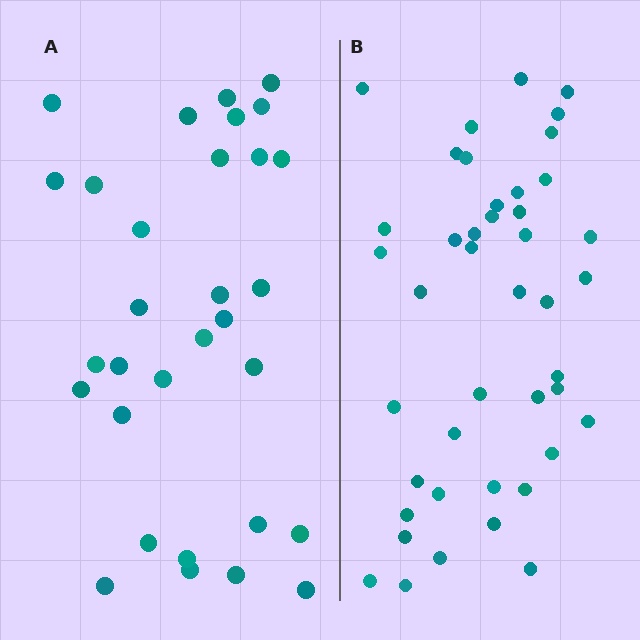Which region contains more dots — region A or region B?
Region B (the right region) has more dots.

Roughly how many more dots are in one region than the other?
Region B has roughly 12 or so more dots than region A.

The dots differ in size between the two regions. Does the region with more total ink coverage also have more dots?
No. Region A has more total ink coverage because its dots are larger, but region B actually contains more individual dots. Total area can be misleading — the number of items is what matters here.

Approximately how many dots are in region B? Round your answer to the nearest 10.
About 40 dots. (The exact count is 43, which rounds to 40.)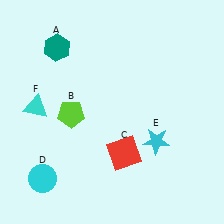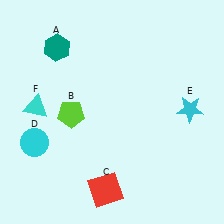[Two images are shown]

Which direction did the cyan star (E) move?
The cyan star (E) moved right.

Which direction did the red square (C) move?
The red square (C) moved down.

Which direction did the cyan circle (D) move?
The cyan circle (D) moved up.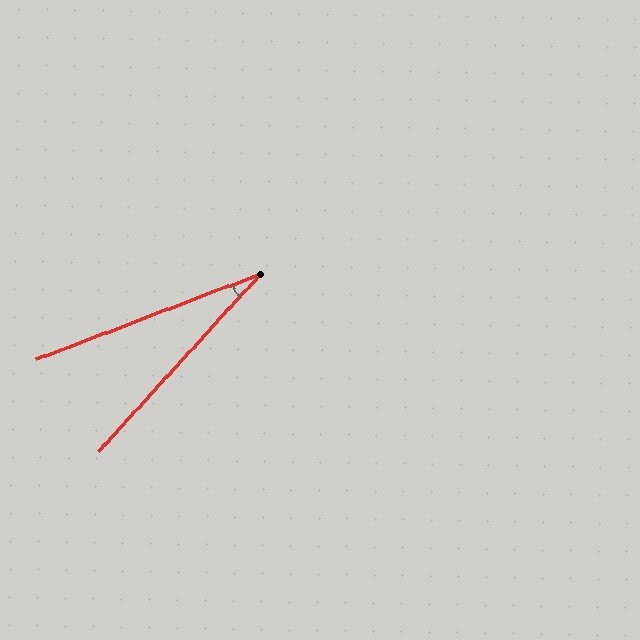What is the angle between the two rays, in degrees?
Approximately 27 degrees.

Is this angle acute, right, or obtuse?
It is acute.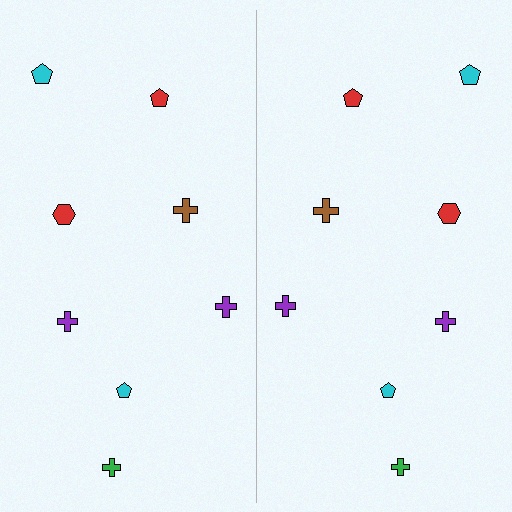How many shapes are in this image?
There are 16 shapes in this image.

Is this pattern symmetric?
Yes, this pattern has bilateral (reflection) symmetry.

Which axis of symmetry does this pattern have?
The pattern has a vertical axis of symmetry running through the center of the image.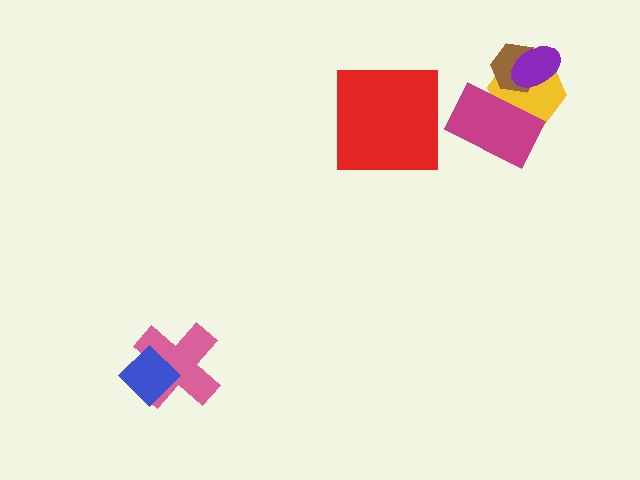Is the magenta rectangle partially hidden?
No, no other shape covers it.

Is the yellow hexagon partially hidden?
Yes, it is partially covered by another shape.